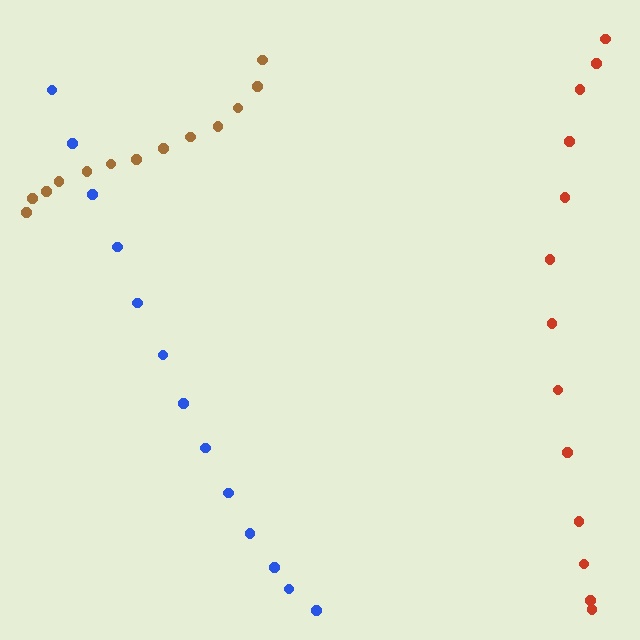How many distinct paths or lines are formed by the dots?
There are 3 distinct paths.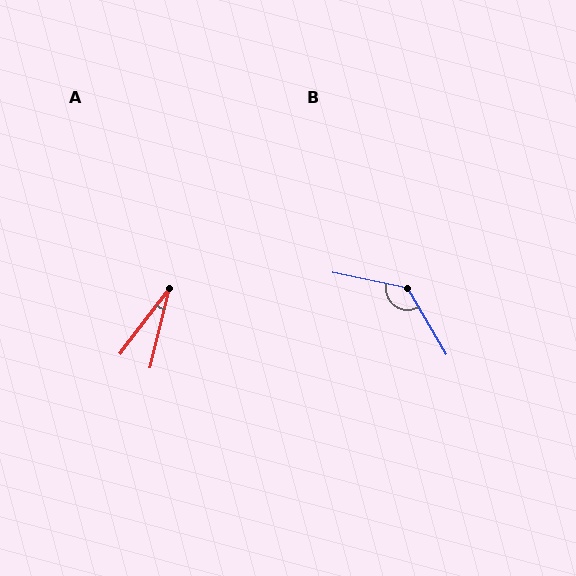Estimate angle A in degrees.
Approximately 23 degrees.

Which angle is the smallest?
A, at approximately 23 degrees.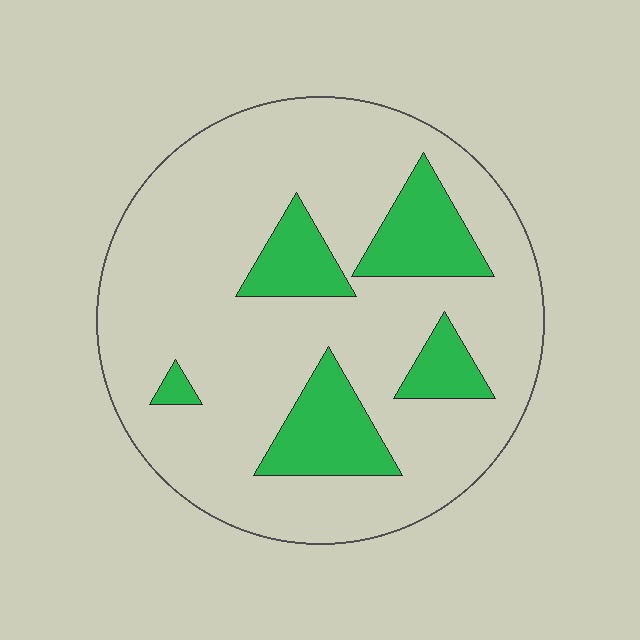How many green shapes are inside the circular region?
5.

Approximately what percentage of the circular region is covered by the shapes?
Approximately 20%.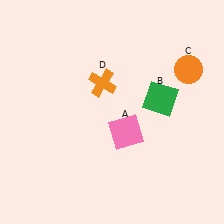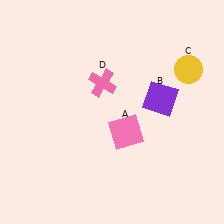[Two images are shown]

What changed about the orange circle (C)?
In Image 1, C is orange. In Image 2, it changed to yellow.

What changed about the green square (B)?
In Image 1, B is green. In Image 2, it changed to purple.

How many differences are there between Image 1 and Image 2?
There are 3 differences between the two images.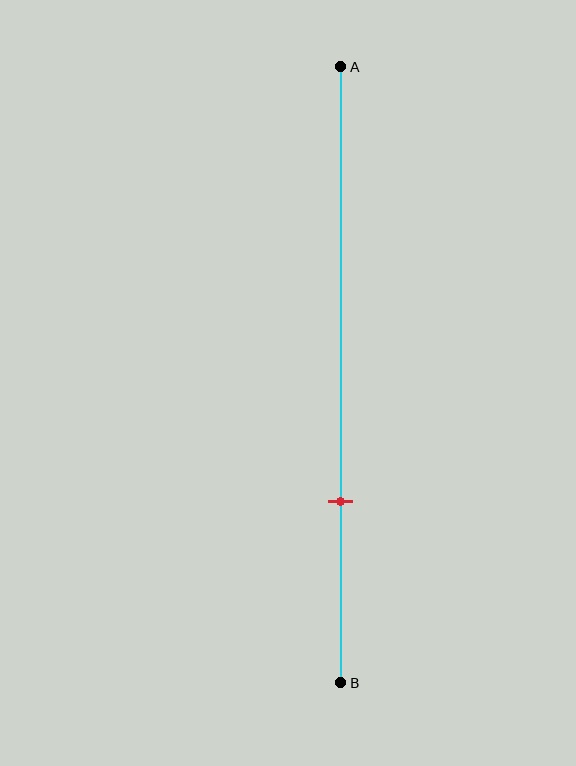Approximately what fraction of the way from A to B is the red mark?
The red mark is approximately 70% of the way from A to B.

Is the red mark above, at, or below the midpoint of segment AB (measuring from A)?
The red mark is below the midpoint of segment AB.